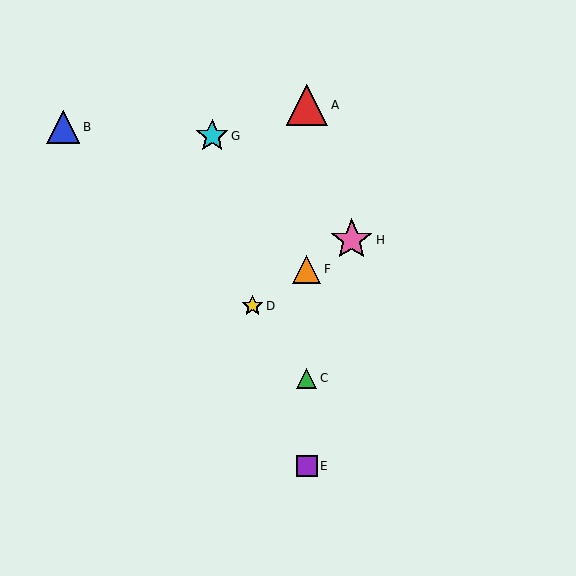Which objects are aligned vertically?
Objects A, C, E, F are aligned vertically.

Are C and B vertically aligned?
No, C is at x≈307 and B is at x≈63.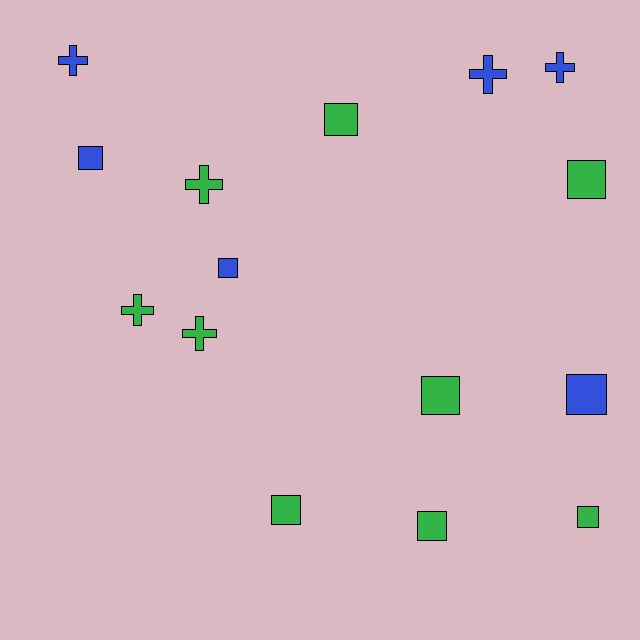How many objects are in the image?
There are 15 objects.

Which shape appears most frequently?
Square, with 9 objects.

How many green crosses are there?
There are 3 green crosses.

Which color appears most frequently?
Green, with 9 objects.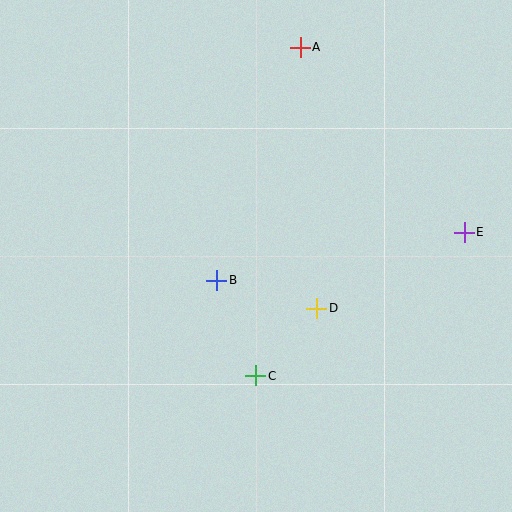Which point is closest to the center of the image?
Point B at (217, 280) is closest to the center.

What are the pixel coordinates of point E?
Point E is at (464, 232).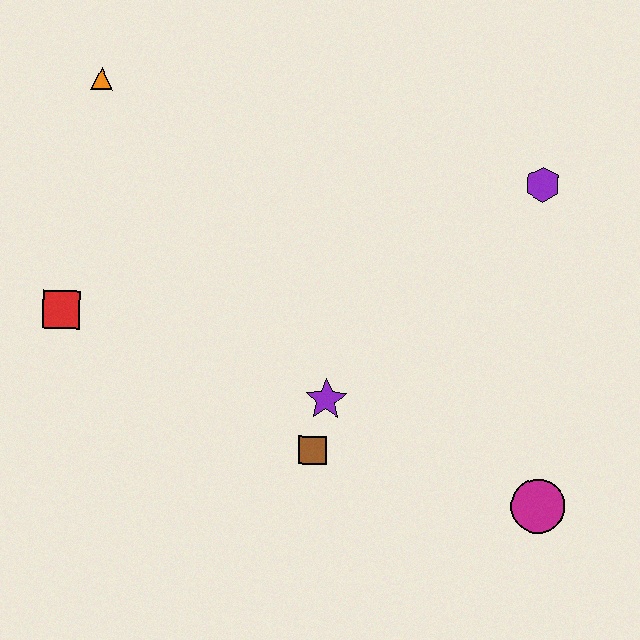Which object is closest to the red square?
The orange triangle is closest to the red square.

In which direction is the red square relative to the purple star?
The red square is to the left of the purple star.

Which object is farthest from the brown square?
The orange triangle is farthest from the brown square.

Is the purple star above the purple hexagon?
No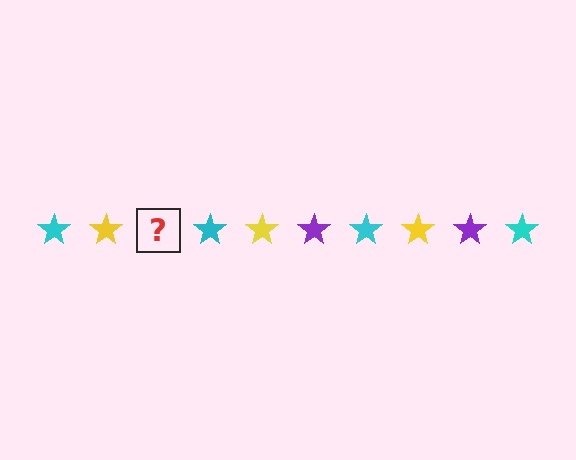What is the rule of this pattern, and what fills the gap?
The rule is that the pattern cycles through cyan, yellow, purple stars. The gap should be filled with a purple star.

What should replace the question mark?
The question mark should be replaced with a purple star.